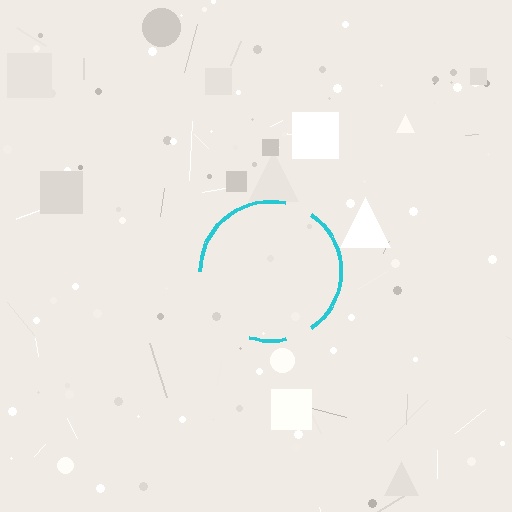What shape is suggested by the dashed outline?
The dashed outline suggests a circle.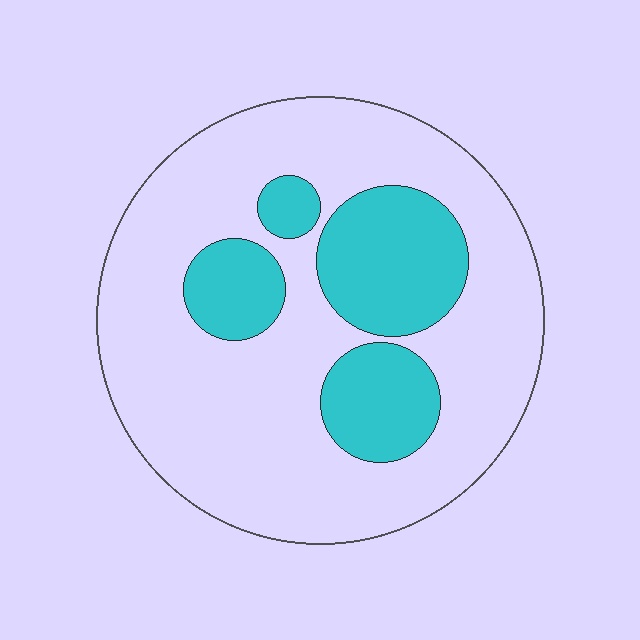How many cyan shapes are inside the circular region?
4.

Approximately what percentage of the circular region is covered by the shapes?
Approximately 25%.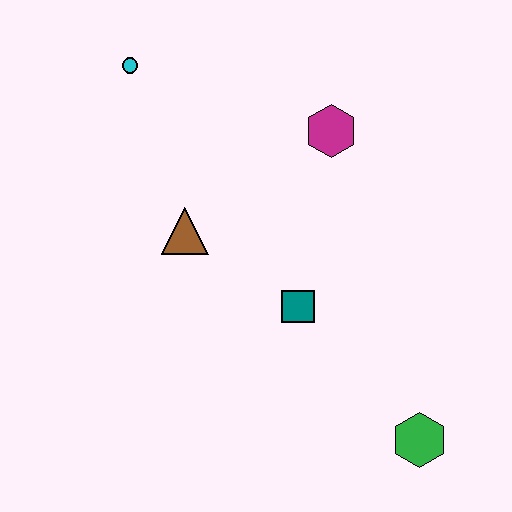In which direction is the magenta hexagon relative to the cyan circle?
The magenta hexagon is to the right of the cyan circle.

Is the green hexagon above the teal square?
No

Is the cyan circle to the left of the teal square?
Yes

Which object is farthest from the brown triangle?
The green hexagon is farthest from the brown triangle.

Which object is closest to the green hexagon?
The teal square is closest to the green hexagon.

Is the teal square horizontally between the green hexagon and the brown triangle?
Yes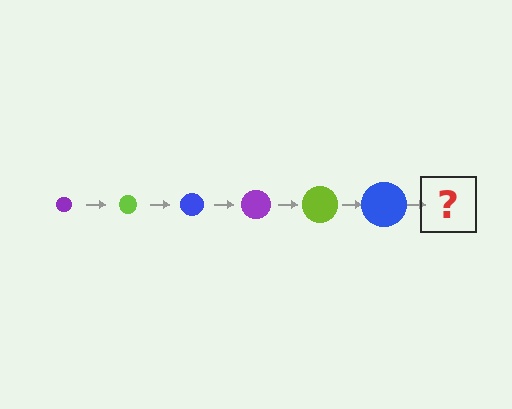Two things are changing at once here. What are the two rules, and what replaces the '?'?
The two rules are that the circle grows larger each step and the color cycles through purple, lime, and blue. The '?' should be a purple circle, larger than the previous one.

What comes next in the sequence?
The next element should be a purple circle, larger than the previous one.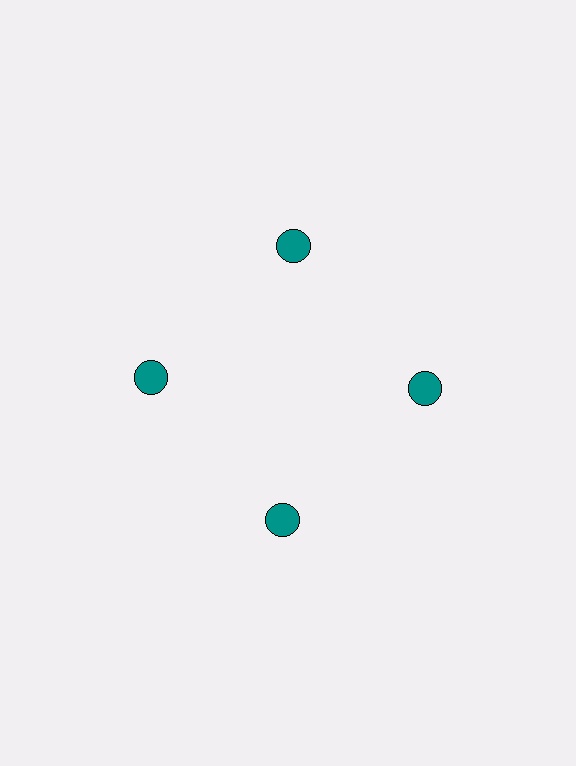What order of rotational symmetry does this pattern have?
This pattern has 4-fold rotational symmetry.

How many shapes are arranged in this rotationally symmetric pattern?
There are 4 shapes, arranged in 4 groups of 1.